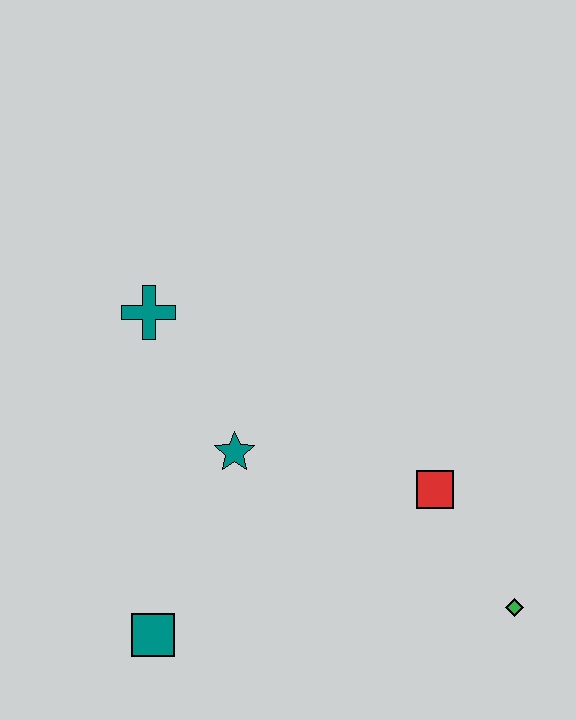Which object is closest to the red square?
The green diamond is closest to the red square.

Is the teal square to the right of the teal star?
No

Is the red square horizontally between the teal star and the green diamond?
Yes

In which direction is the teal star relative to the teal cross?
The teal star is below the teal cross.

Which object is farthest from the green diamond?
The teal cross is farthest from the green diamond.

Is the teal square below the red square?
Yes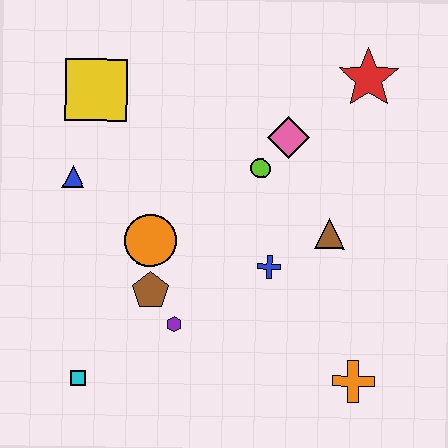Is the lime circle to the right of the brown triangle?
No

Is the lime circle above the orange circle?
Yes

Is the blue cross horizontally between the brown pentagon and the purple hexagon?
No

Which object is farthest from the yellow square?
The orange cross is farthest from the yellow square.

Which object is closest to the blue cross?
The brown triangle is closest to the blue cross.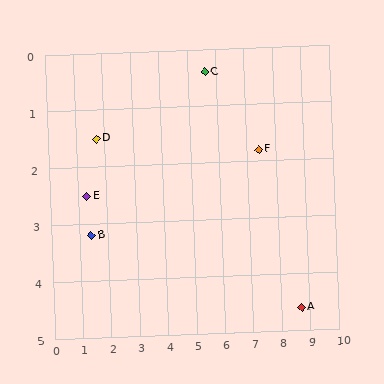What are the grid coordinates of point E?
Point E is at approximately (1.3, 2.5).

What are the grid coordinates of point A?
Point A is at approximately (8.7, 4.6).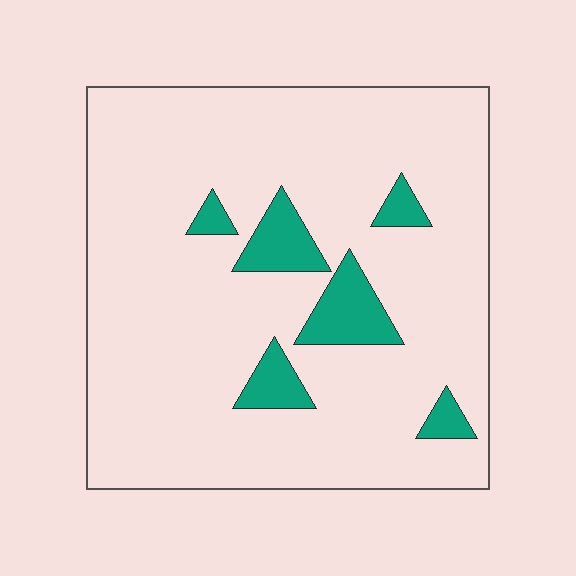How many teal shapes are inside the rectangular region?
6.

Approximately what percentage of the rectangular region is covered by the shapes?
Approximately 10%.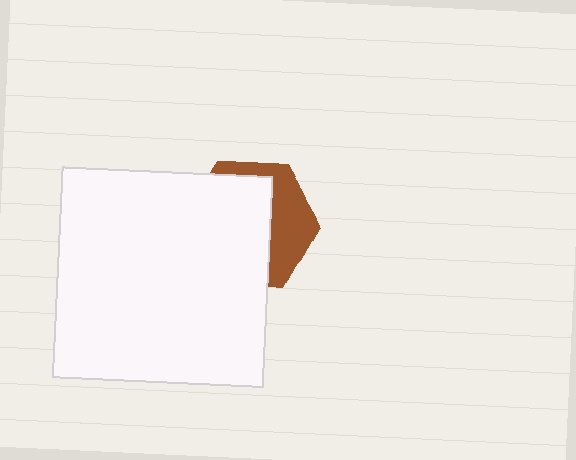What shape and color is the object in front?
The object in front is a white square.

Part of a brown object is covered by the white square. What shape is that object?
It is a hexagon.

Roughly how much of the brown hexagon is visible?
A small part of it is visible (roughly 36%).